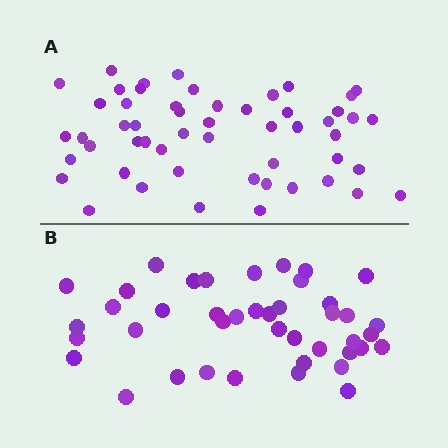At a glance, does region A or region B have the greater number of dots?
Region A (the top region) has more dots.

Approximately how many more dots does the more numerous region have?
Region A has roughly 12 or so more dots than region B.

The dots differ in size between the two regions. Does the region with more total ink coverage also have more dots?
No. Region B has more total ink coverage because its dots are larger, but region A actually contains more individual dots. Total area can be misleading — the number of items is what matters here.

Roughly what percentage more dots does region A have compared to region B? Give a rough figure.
About 25% more.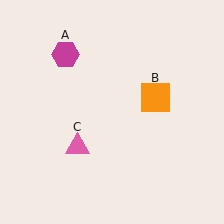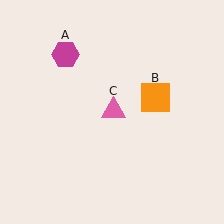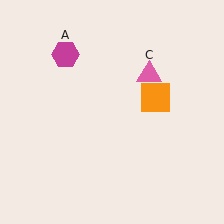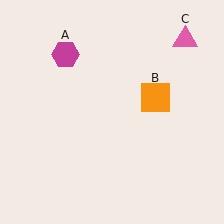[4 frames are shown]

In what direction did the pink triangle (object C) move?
The pink triangle (object C) moved up and to the right.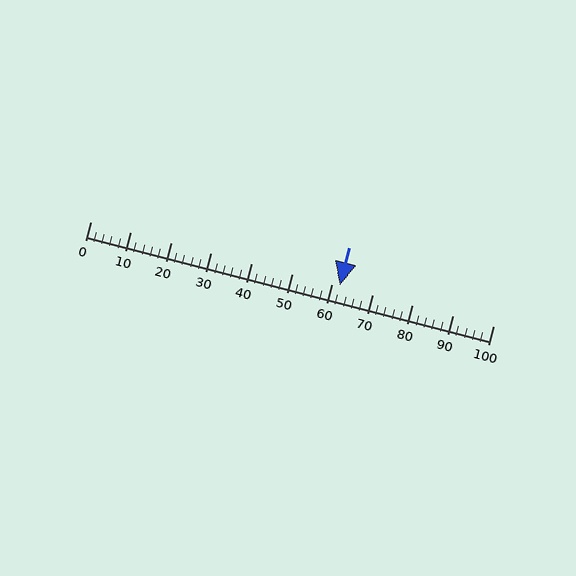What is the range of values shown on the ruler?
The ruler shows values from 0 to 100.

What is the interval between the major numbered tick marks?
The major tick marks are spaced 10 units apart.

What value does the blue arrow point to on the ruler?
The blue arrow points to approximately 62.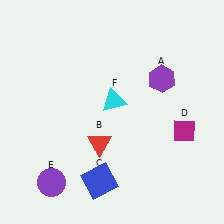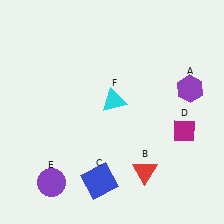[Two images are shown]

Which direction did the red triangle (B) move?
The red triangle (B) moved right.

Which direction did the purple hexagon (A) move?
The purple hexagon (A) moved right.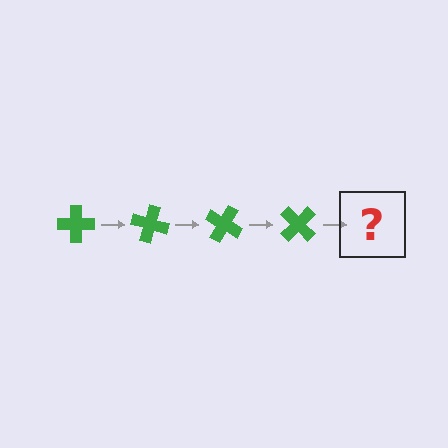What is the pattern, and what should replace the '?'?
The pattern is that the cross rotates 15 degrees each step. The '?' should be a green cross rotated 60 degrees.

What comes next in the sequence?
The next element should be a green cross rotated 60 degrees.